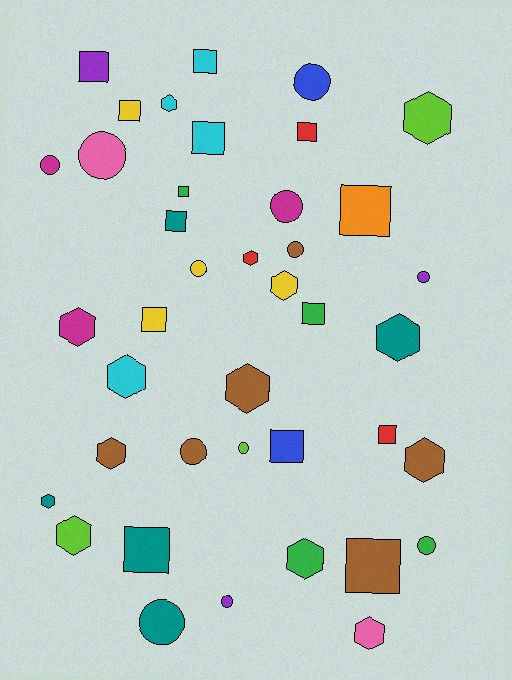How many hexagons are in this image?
There are 14 hexagons.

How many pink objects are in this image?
There are 2 pink objects.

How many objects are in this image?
There are 40 objects.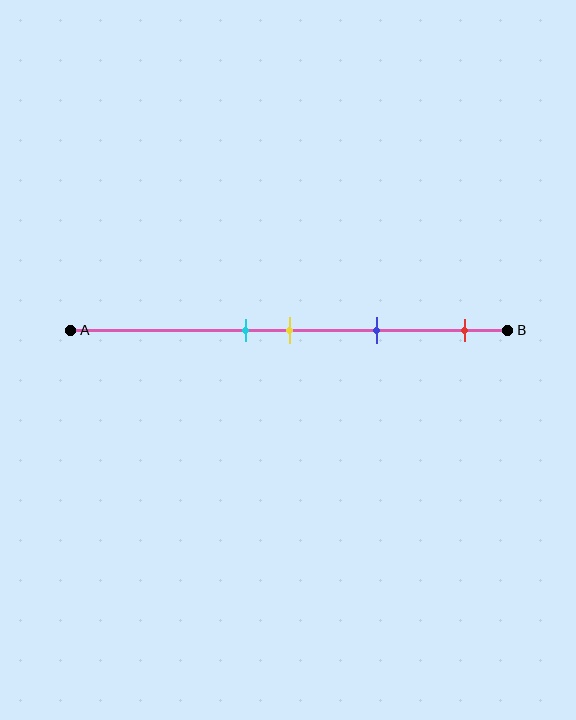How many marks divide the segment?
There are 4 marks dividing the segment.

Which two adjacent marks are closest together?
The cyan and yellow marks are the closest adjacent pair.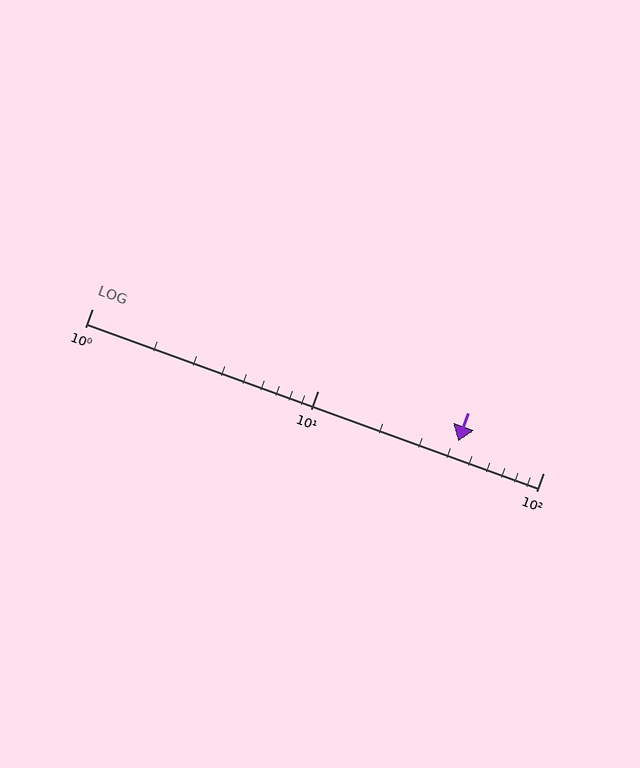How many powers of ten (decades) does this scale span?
The scale spans 2 decades, from 1 to 100.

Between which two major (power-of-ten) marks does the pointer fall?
The pointer is between 10 and 100.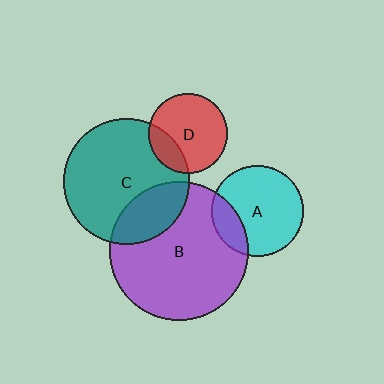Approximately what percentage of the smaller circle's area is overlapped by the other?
Approximately 25%.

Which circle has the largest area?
Circle B (purple).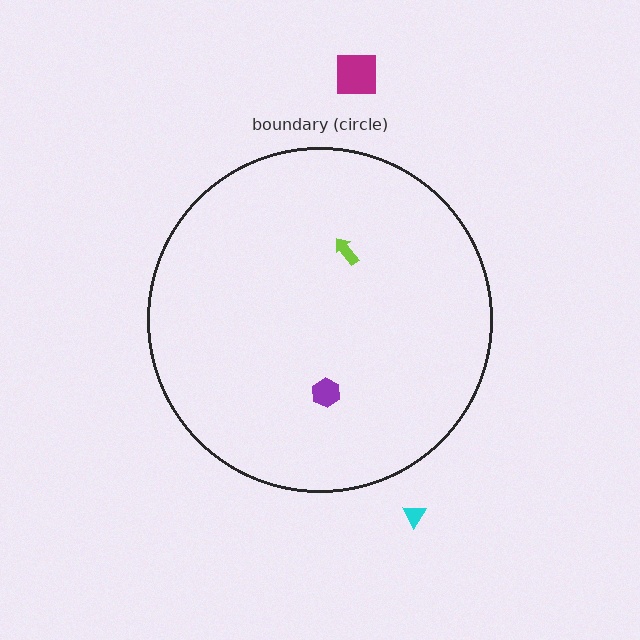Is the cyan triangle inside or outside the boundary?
Outside.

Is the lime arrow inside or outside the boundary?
Inside.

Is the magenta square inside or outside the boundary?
Outside.